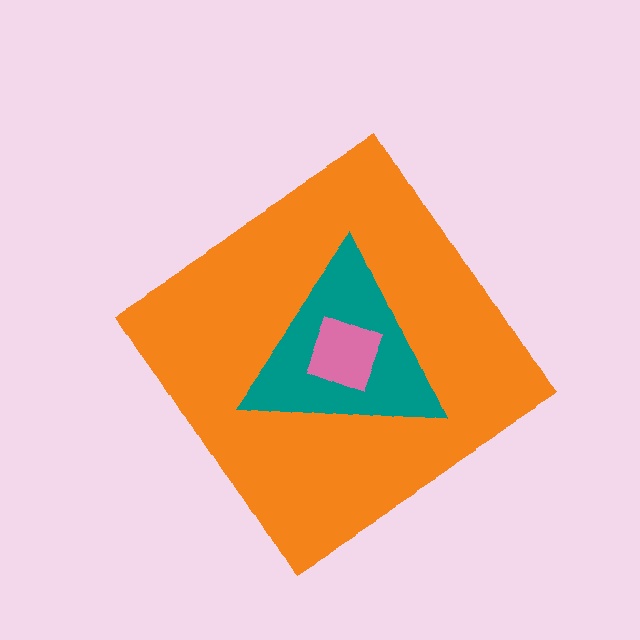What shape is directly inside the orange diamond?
The teal triangle.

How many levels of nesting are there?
3.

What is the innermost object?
The pink square.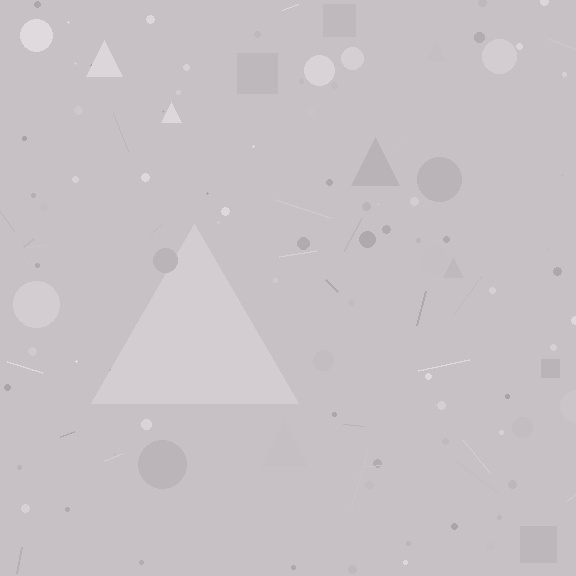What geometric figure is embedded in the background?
A triangle is embedded in the background.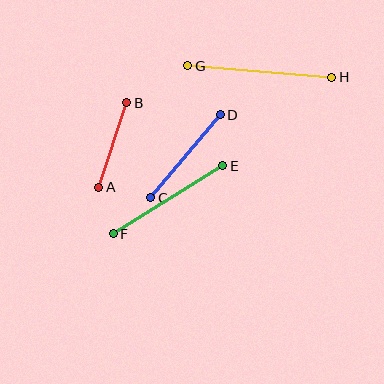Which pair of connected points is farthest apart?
Points G and H are farthest apart.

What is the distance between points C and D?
The distance is approximately 108 pixels.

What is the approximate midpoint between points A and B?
The midpoint is at approximately (113, 145) pixels.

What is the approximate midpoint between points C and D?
The midpoint is at approximately (185, 156) pixels.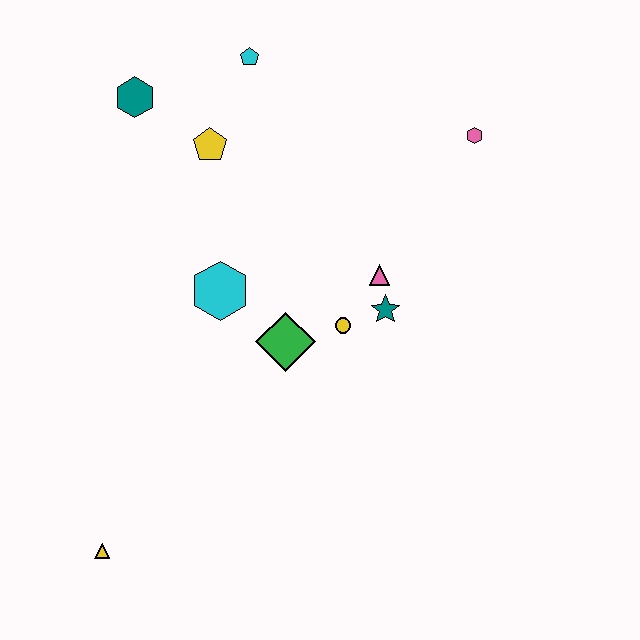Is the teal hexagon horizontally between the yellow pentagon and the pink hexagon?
No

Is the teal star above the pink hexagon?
No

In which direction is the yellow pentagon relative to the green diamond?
The yellow pentagon is above the green diamond.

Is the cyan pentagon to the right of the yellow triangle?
Yes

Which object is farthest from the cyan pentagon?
The yellow triangle is farthest from the cyan pentagon.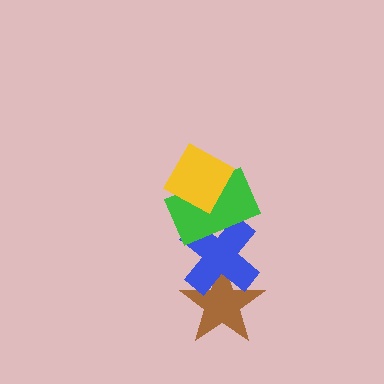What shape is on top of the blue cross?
The green rectangle is on top of the blue cross.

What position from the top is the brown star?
The brown star is 4th from the top.